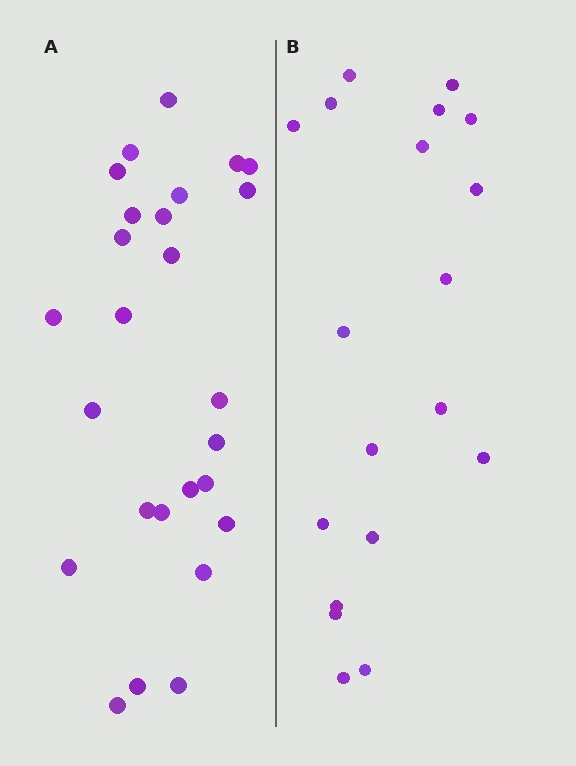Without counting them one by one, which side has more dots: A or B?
Region A (the left region) has more dots.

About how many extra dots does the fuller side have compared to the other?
Region A has roughly 8 or so more dots than region B.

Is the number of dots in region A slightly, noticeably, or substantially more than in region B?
Region A has noticeably more, but not dramatically so. The ratio is roughly 1.4 to 1.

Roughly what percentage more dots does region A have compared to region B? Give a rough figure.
About 35% more.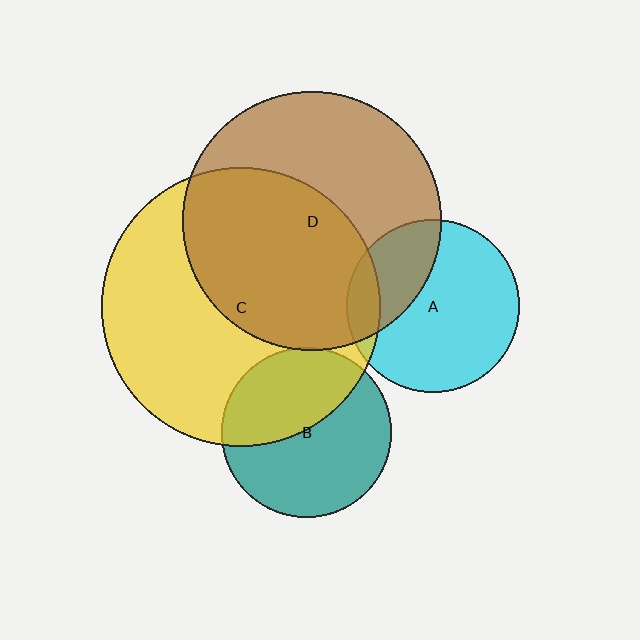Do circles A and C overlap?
Yes.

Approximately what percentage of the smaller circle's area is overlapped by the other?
Approximately 10%.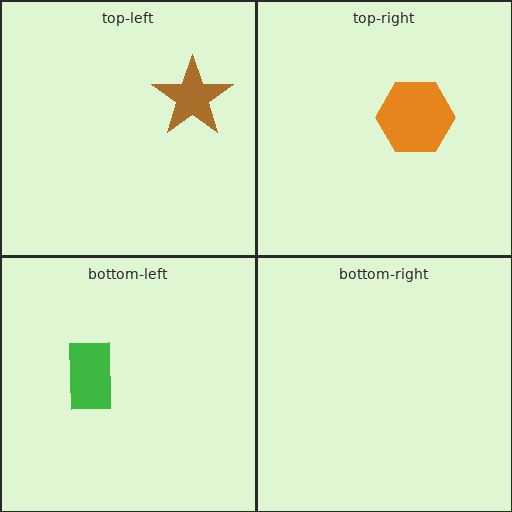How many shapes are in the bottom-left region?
1.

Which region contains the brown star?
The top-left region.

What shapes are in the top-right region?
The orange hexagon.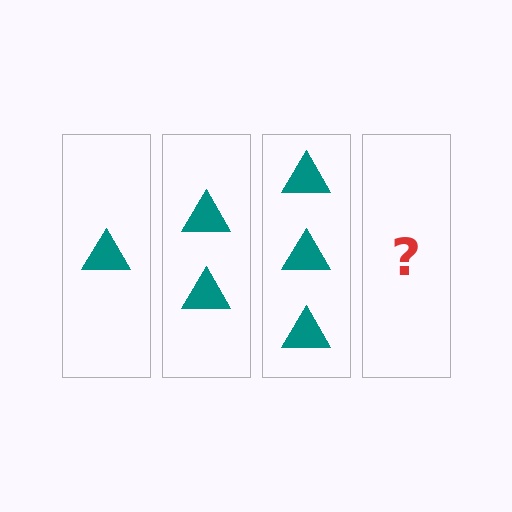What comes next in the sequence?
The next element should be 4 triangles.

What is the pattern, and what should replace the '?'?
The pattern is that each step adds one more triangle. The '?' should be 4 triangles.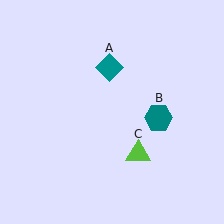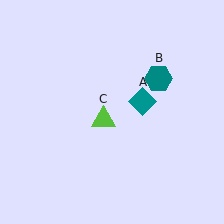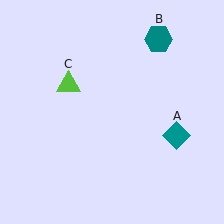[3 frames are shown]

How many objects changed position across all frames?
3 objects changed position: teal diamond (object A), teal hexagon (object B), lime triangle (object C).